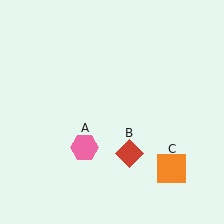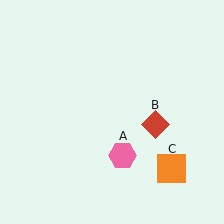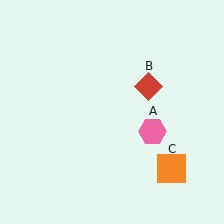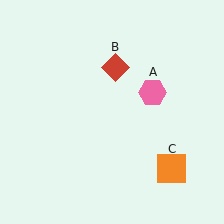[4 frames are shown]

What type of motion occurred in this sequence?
The pink hexagon (object A), red diamond (object B) rotated counterclockwise around the center of the scene.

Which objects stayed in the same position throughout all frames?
Orange square (object C) remained stationary.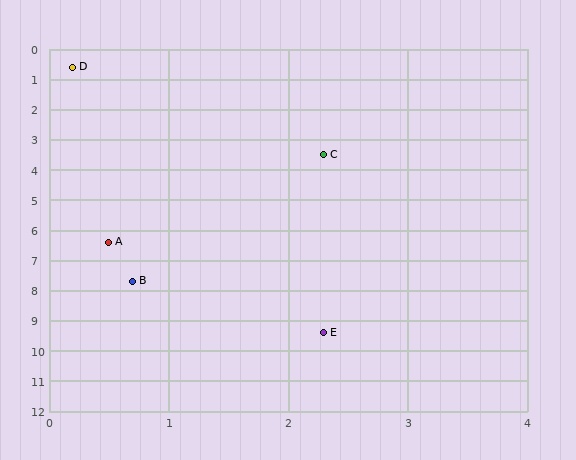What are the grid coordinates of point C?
Point C is at approximately (2.3, 3.5).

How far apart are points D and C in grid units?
Points D and C are about 3.6 grid units apart.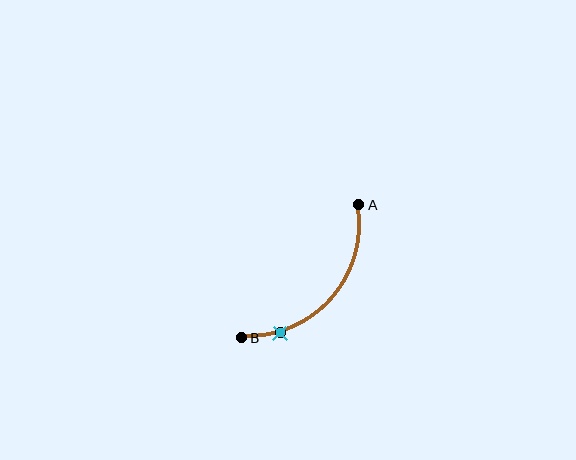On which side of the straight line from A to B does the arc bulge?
The arc bulges below and to the right of the straight line connecting A and B.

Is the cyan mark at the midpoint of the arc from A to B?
No. The cyan mark lies on the arc but is closer to endpoint B. The arc midpoint would be at the point on the curve equidistant along the arc from both A and B.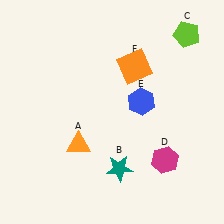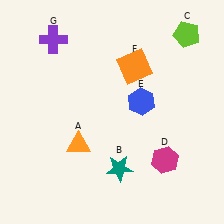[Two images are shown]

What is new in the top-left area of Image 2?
A purple cross (G) was added in the top-left area of Image 2.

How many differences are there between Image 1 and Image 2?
There is 1 difference between the two images.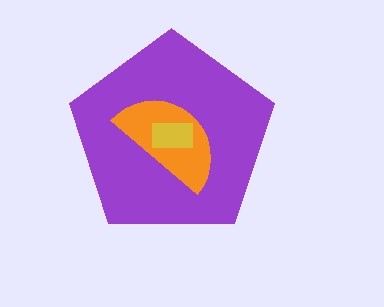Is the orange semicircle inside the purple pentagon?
Yes.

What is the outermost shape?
The purple pentagon.